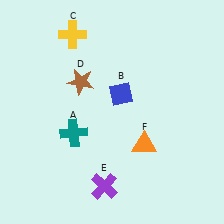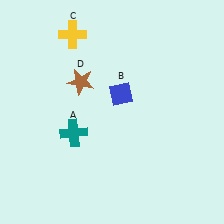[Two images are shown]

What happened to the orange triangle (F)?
The orange triangle (F) was removed in Image 2. It was in the bottom-right area of Image 1.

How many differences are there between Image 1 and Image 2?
There are 2 differences between the two images.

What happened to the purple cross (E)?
The purple cross (E) was removed in Image 2. It was in the bottom-left area of Image 1.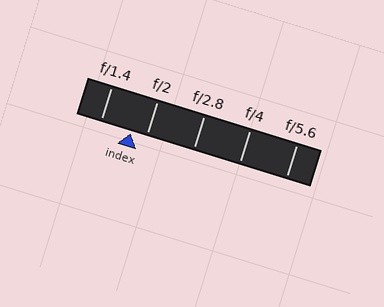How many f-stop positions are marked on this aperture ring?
There are 5 f-stop positions marked.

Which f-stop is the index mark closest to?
The index mark is closest to f/2.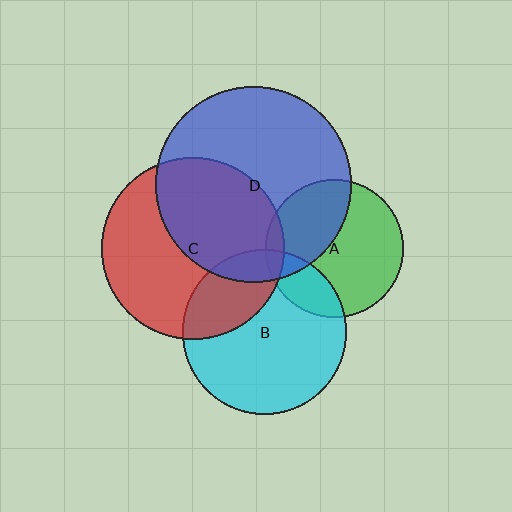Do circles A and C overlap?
Yes.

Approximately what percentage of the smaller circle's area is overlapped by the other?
Approximately 5%.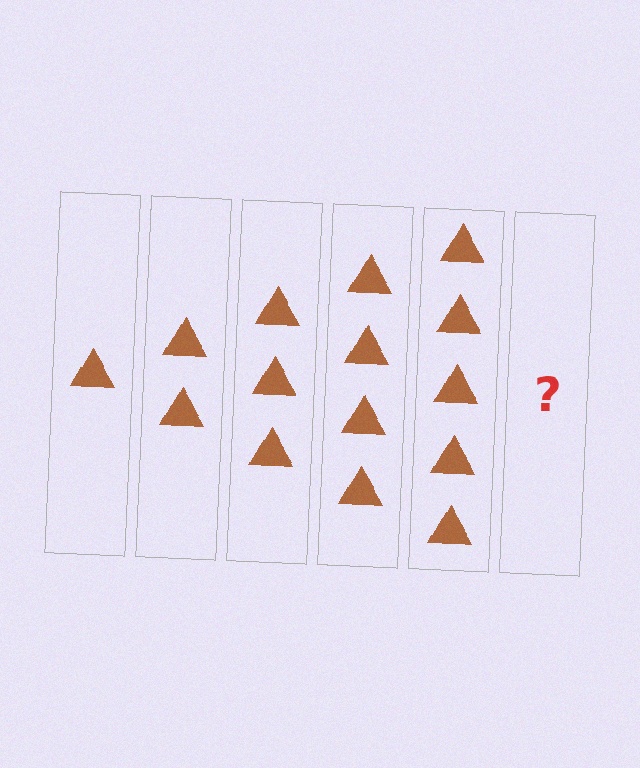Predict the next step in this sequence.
The next step is 6 triangles.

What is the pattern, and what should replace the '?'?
The pattern is that each step adds one more triangle. The '?' should be 6 triangles.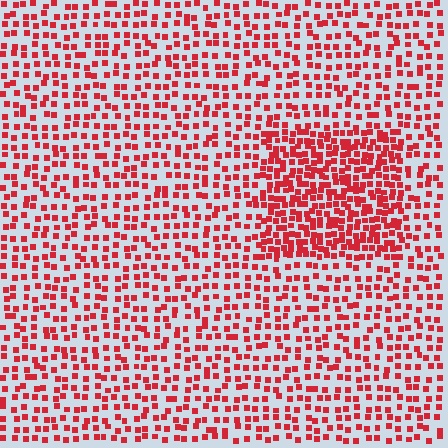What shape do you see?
I see a rectangle.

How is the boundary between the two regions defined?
The boundary is defined by a change in element density (approximately 2.0x ratio). All elements are the same color, size, and shape.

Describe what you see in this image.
The image contains small red elements arranged at two different densities. A rectangle-shaped region is visible where the elements are more densely packed than the surrounding area.